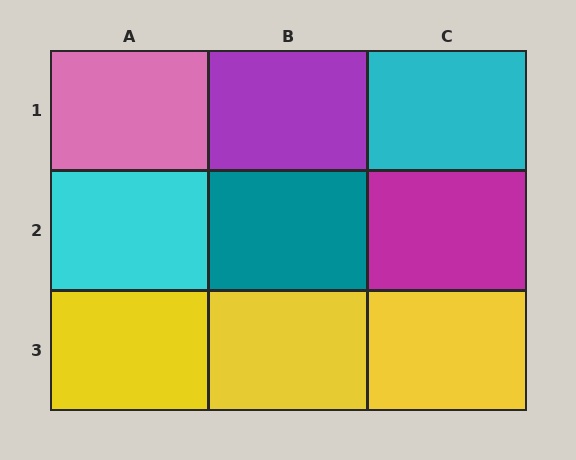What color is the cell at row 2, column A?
Cyan.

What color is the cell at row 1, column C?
Cyan.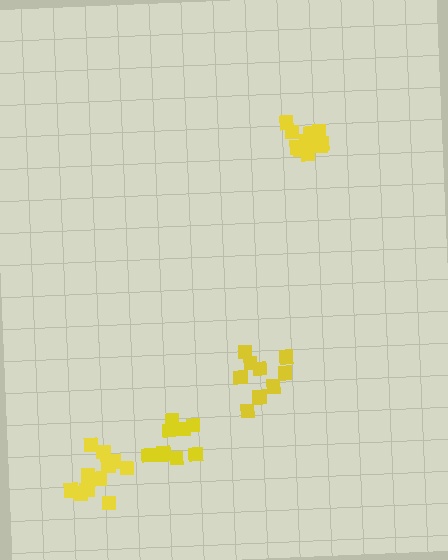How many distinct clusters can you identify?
There are 4 distinct clusters.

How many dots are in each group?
Group 1: 11 dots, Group 2: 10 dots, Group 3: 9 dots, Group 4: 9 dots (39 total).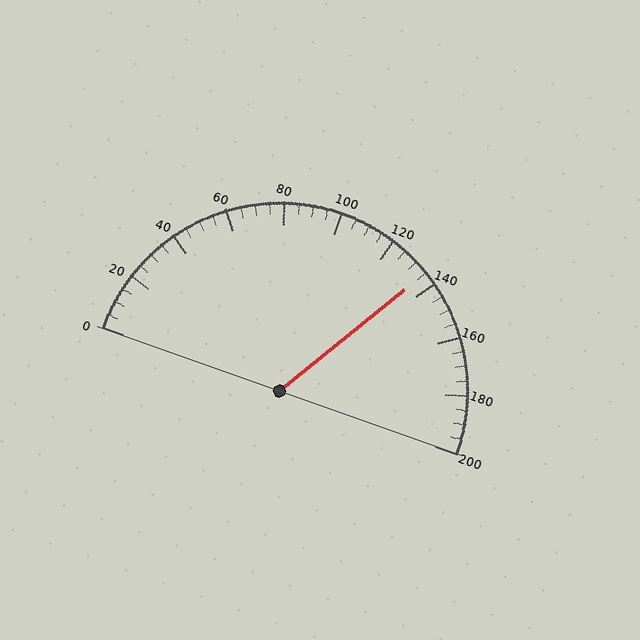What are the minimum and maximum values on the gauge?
The gauge ranges from 0 to 200.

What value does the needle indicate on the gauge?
The needle indicates approximately 135.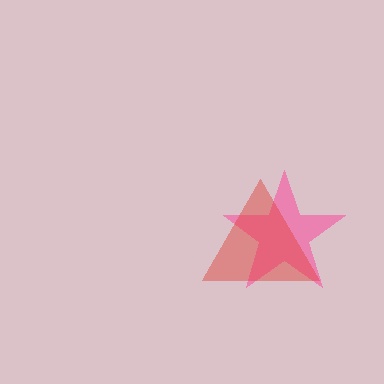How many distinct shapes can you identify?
There are 2 distinct shapes: a pink star, a red triangle.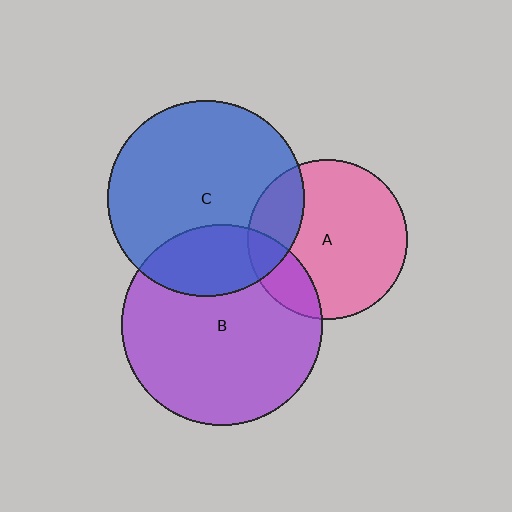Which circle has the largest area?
Circle B (purple).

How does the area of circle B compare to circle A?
Approximately 1.6 times.